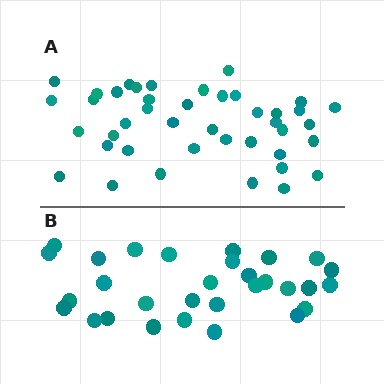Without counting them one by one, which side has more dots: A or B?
Region A (the top region) has more dots.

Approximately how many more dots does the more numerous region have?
Region A has roughly 12 or so more dots than region B.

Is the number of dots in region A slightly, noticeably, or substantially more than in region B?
Region A has noticeably more, but not dramatically so. The ratio is roughly 1.4 to 1.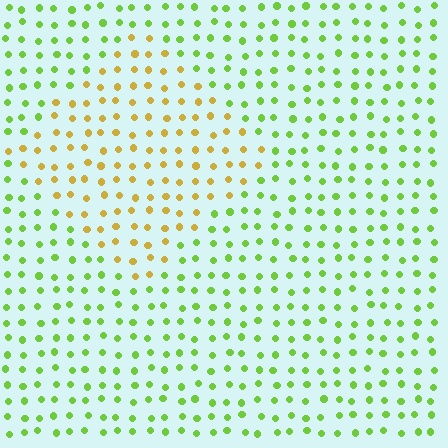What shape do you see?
I see a diamond.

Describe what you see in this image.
The image is filled with small lime elements in a uniform arrangement. A diamond-shaped region is visible where the elements are tinted to a slightly different hue, forming a subtle color boundary.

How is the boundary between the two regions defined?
The boundary is defined purely by a slight shift in hue (about 51 degrees). Spacing, size, and orientation are identical on both sides.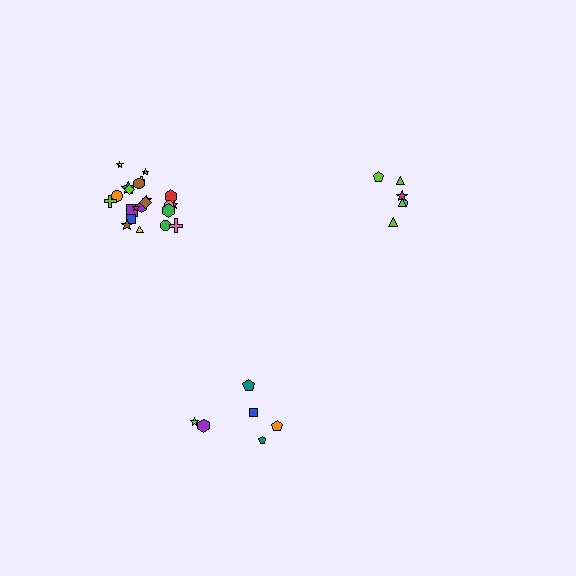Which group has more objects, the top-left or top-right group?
The top-left group.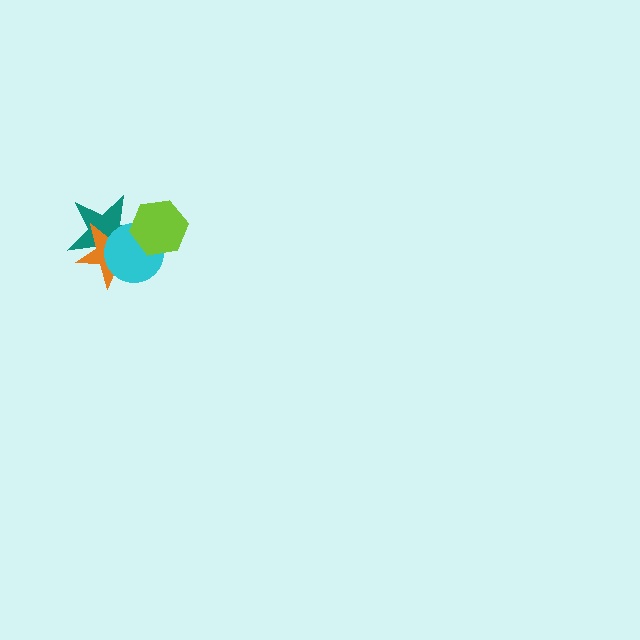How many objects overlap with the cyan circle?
3 objects overlap with the cyan circle.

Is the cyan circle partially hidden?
Yes, it is partially covered by another shape.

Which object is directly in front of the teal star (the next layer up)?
The orange star is directly in front of the teal star.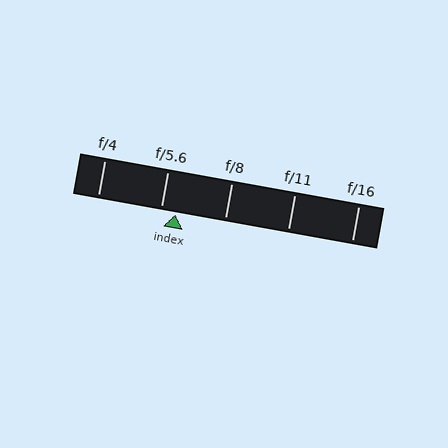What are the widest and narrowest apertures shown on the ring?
The widest aperture shown is f/4 and the narrowest is f/16.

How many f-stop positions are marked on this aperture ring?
There are 5 f-stop positions marked.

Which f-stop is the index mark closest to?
The index mark is closest to f/5.6.